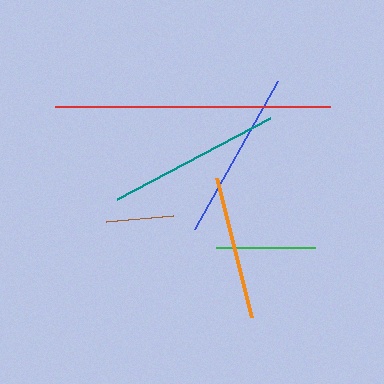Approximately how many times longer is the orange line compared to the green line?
The orange line is approximately 1.4 times the length of the green line.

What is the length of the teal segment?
The teal segment is approximately 173 pixels long.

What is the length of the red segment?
The red segment is approximately 275 pixels long.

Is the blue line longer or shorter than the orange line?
The blue line is longer than the orange line.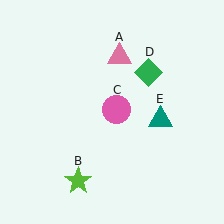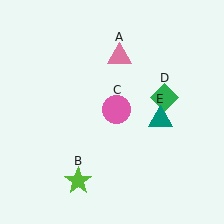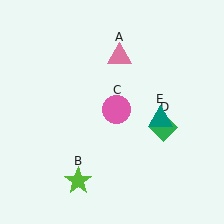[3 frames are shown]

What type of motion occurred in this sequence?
The green diamond (object D) rotated clockwise around the center of the scene.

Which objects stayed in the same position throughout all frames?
Pink triangle (object A) and lime star (object B) and pink circle (object C) and teal triangle (object E) remained stationary.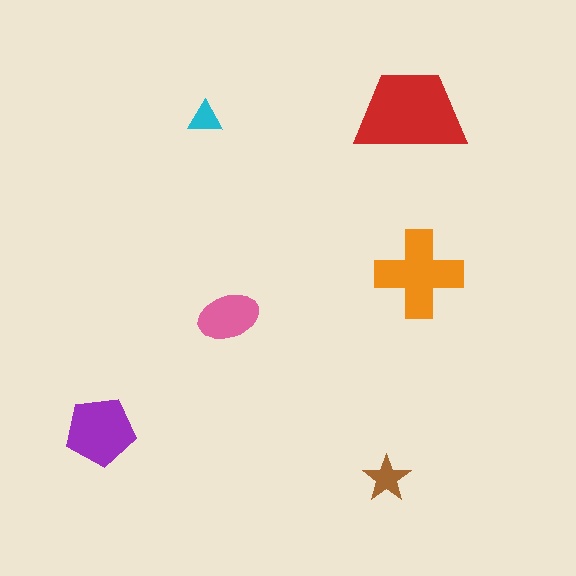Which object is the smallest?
The cyan triangle.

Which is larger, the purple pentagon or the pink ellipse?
The purple pentagon.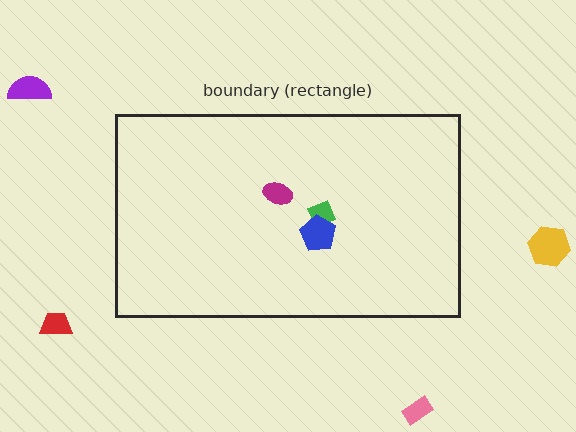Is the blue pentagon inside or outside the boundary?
Inside.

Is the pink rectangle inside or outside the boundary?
Outside.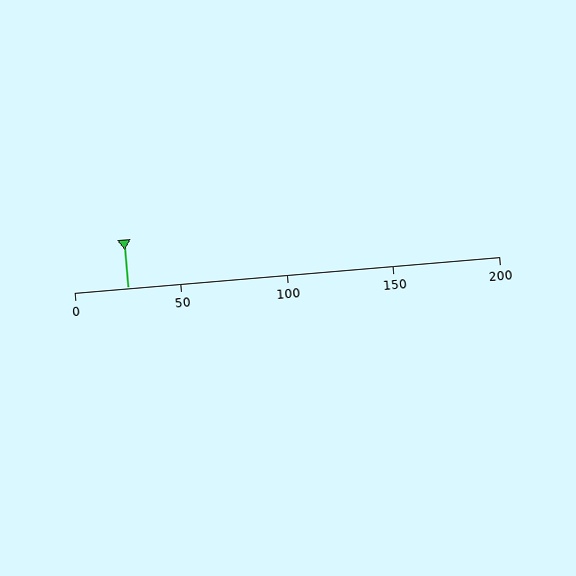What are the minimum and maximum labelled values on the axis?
The axis runs from 0 to 200.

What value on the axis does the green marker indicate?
The marker indicates approximately 25.